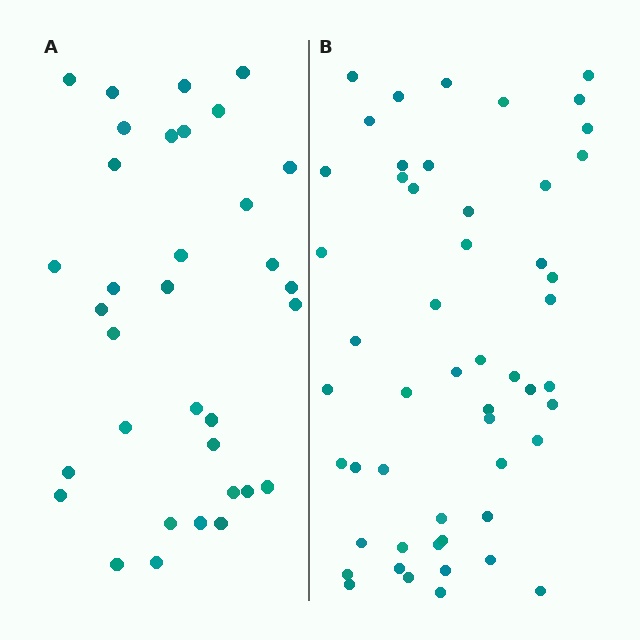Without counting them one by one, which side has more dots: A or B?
Region B (the right region) has more dots.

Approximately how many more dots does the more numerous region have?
Region B has approximately 20 more dots than region A.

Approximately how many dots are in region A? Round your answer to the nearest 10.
About 30 dots. (The exact count is 34, which rounds to 30.)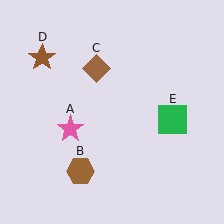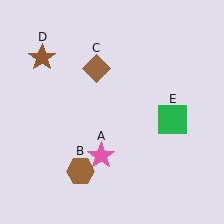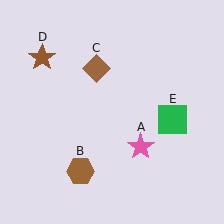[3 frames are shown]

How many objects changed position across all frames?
1 object changed position: pink star (object A).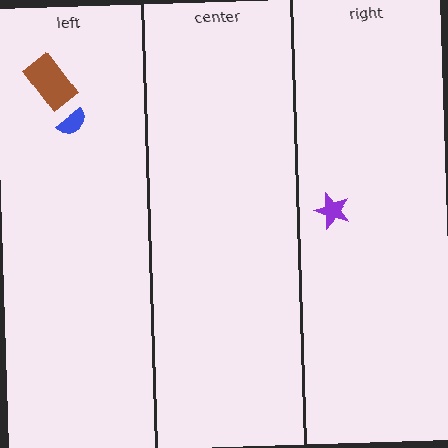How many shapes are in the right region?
1.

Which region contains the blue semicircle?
The left region.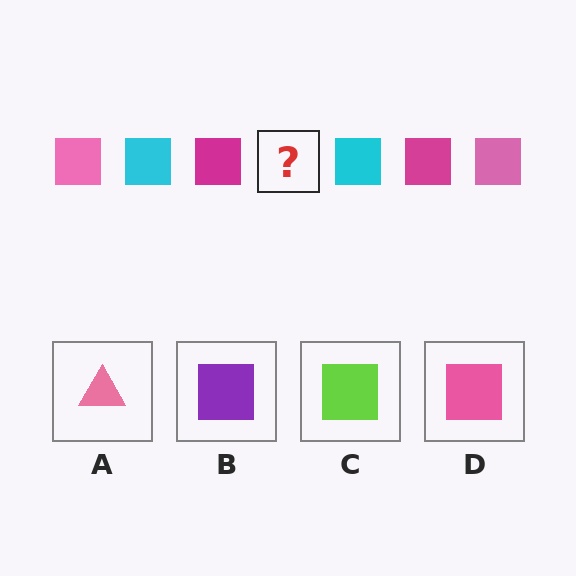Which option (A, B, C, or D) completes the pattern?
D.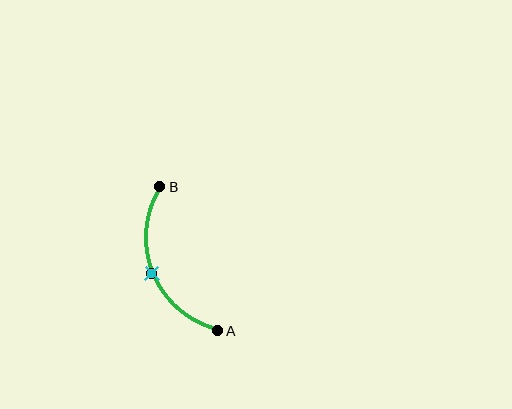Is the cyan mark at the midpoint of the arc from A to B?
Yes. The cyan mark lies on the arc at equal arc-length from both A and B — it is the arc midpoint.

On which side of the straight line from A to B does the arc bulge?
The arc bulges to the left of the straight line connecting A and B.